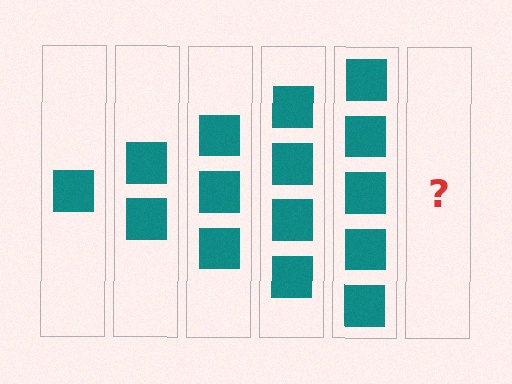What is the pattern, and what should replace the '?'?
The pattern is that each step adds one more square. The '?' should be 6 squares.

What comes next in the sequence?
The next element should be 6 squares.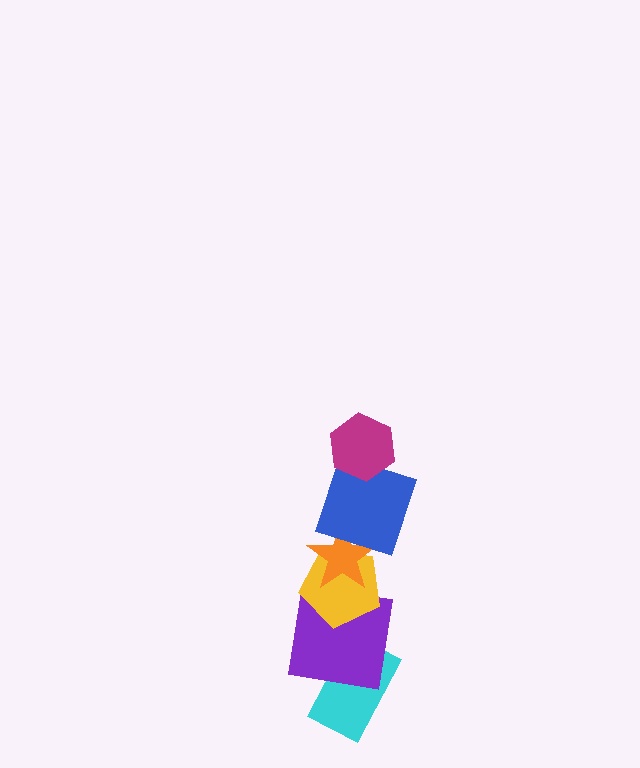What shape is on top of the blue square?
The magenta hexagon is on top of the blue square.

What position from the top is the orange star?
The orange star is 3rd from the top.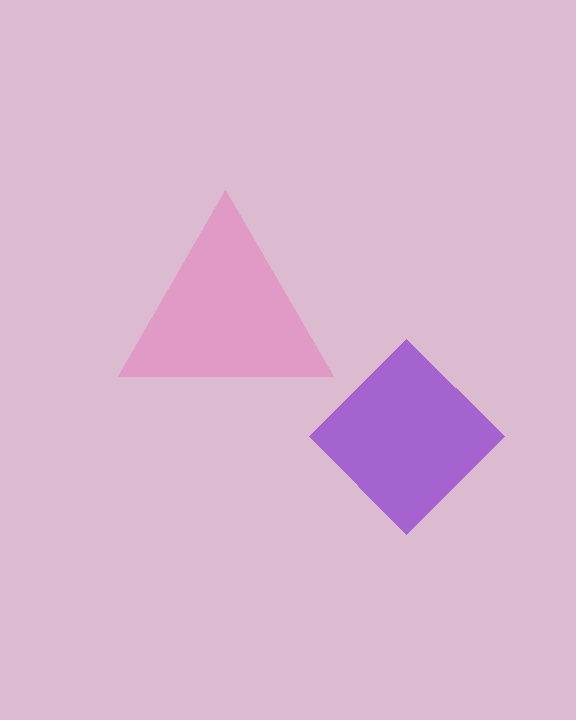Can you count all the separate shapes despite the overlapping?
Yes, there are 2 separate shapes.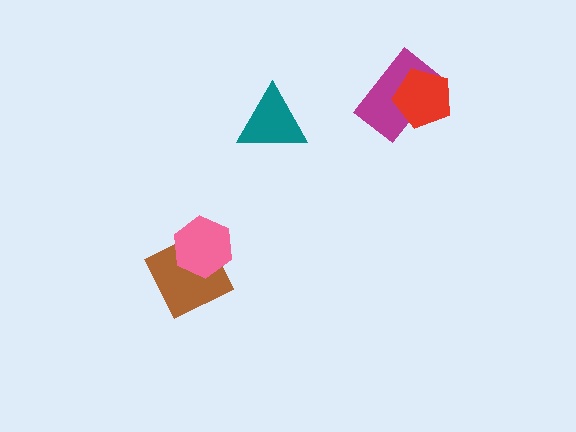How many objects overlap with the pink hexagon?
1 object overlaps with the pink hexagon.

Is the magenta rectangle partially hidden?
Yes, it is partially covered by another shape.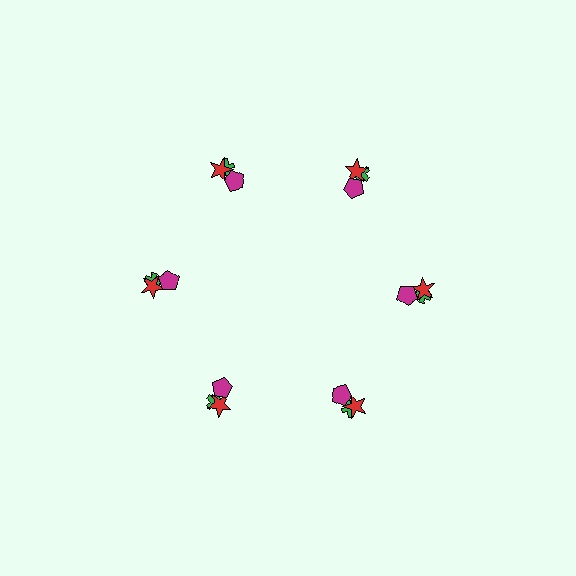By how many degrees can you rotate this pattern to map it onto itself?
The pattern maps onto itself every 60 degrees of rotation.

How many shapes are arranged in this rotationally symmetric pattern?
There are 18 shapes, arranged in 6 groups of 3.